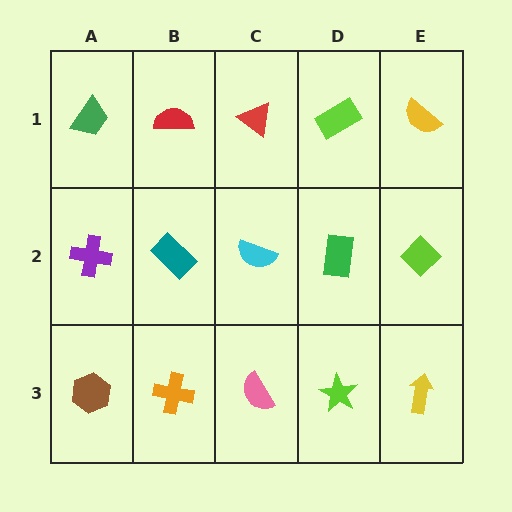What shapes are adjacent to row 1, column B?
A teal rectangle (row 2, column B), a green trapezoid (row 1, column A), a red triangle (row 1, column C).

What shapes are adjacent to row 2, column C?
A red triangle (row 1, column C), a pink semicircle (row 3, column C), a teal rectangle (row 2, column B), a green rectangle (row 2, column D).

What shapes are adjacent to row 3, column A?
A purple cross (row 2, column A), an orange cross (row 3, column B).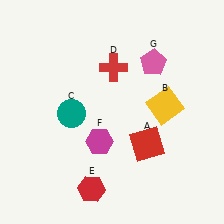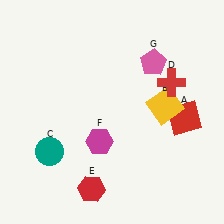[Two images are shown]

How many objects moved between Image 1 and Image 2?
3 objects moved between the two images.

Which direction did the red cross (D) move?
The red cross (D) moved right.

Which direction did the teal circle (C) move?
The teal circle (C) moved down.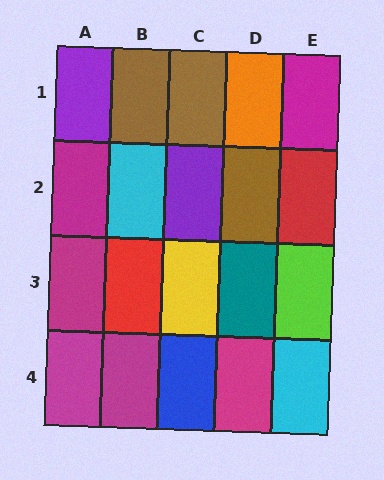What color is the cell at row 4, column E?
Cyan.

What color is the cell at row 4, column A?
Magenta.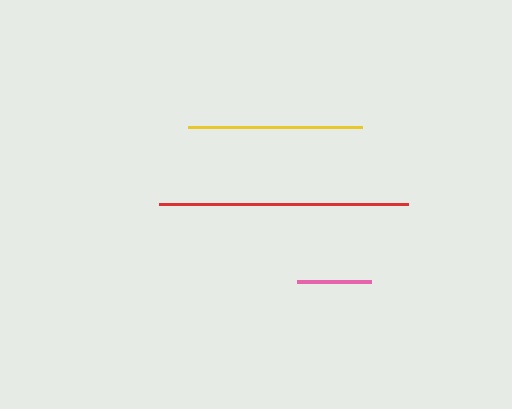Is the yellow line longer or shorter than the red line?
The red line is longer than the yellow line.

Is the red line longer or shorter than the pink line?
The red line is longer than the pink line.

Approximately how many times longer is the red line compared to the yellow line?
The red line is approximately 1.4 times the length of the yellow line.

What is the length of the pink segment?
The pink segment is approximately 74 pixels long.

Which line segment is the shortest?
The pink line is the shortest at approximately 74 pixels.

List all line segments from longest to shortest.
From longest to shortest: red, yellow, pink.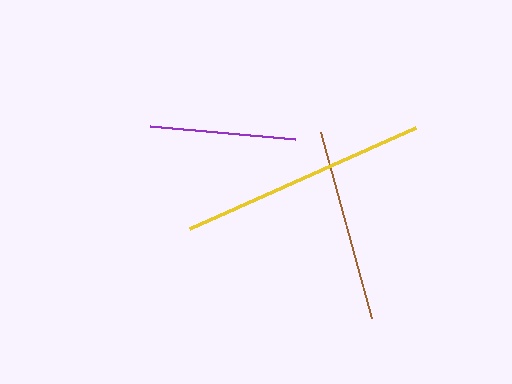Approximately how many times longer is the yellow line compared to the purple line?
The yellow line is approximately 1.7 times the length of the purple line.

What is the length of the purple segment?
The purple segment is approximately 145 pixels long.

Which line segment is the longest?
The yellow line is the longest at approximately 247 pixels.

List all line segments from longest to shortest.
From longest to shortest: yellow, brown, purple.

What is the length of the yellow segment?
The yellow segment is approximately 247 pixels long.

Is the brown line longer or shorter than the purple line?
The brown line is longer than the purple line.